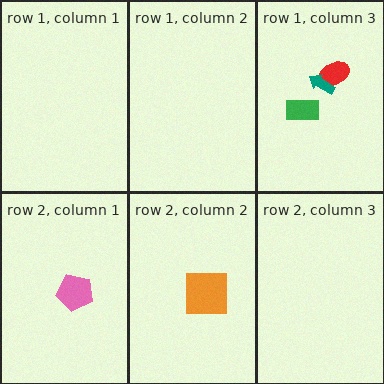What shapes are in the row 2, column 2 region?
The orange square.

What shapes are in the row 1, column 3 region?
The red ellipse, the teal arrow, the green rectangle.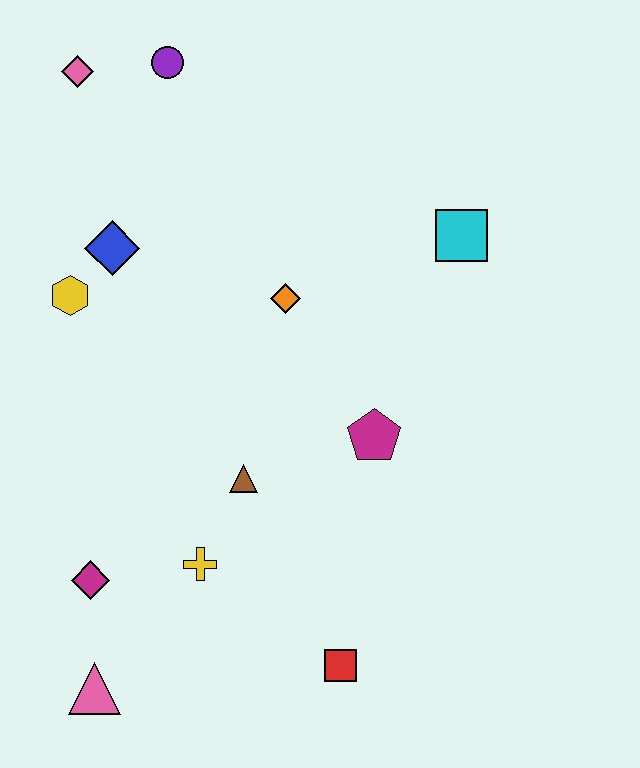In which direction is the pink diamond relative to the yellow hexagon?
The pink diamond is above the yellow hexagon.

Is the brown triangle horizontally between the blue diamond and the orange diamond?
Yes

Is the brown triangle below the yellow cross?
No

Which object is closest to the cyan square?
The orange diamond is closest to the cyan square.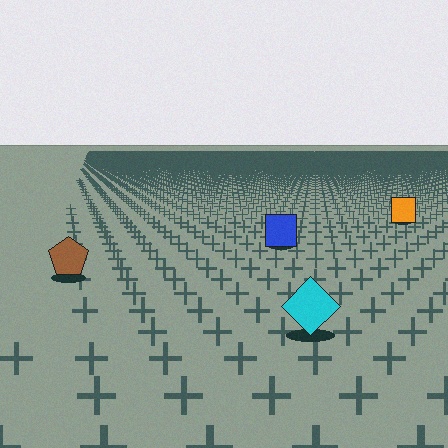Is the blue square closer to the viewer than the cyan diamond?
No. The cyan diamond is closer — you can tell from the texture gradient: the ground texture is coarser near it.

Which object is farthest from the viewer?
The orange square is farthest from the viewer. It appears smaller and the ground texture around it is denser.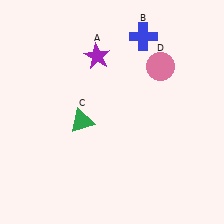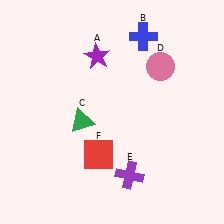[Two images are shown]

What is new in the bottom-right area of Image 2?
A purple cross (E) was added in the bottom-right area of Image 2.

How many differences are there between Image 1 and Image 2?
There are 2 differences between the two images.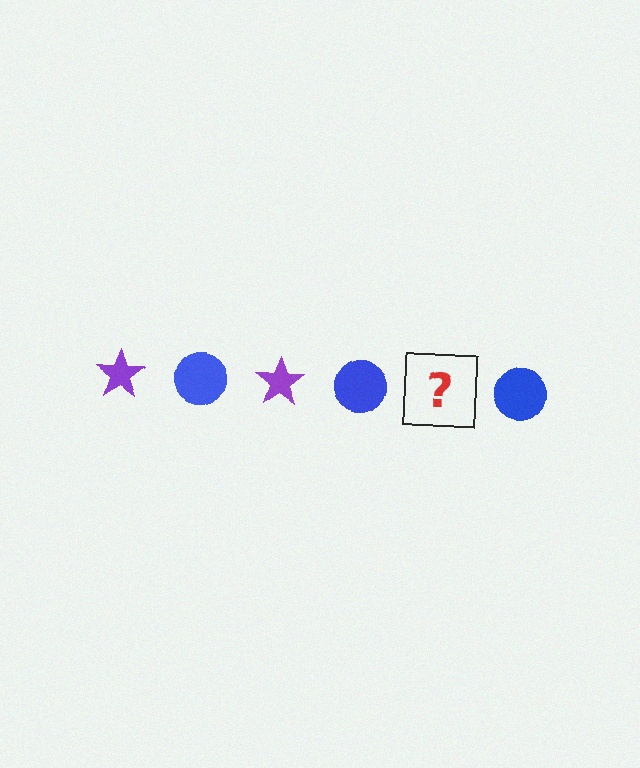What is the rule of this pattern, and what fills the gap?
The rule is that the pattern alternates between purple star and blue circle. The gap should be filled with a purple star.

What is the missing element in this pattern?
The missing element is a purple star.